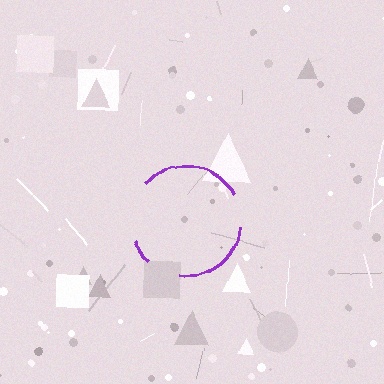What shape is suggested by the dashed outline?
The dashed outline suggests a circle.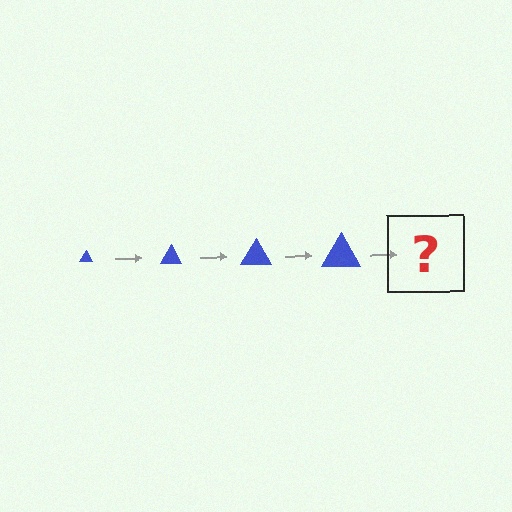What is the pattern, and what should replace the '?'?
The pattern is that the triangle gets progressively larger each step. The '?' should be a blue triangle, larger than the previous one.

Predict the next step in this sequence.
The next step is a blue triangle, larger than the previous one.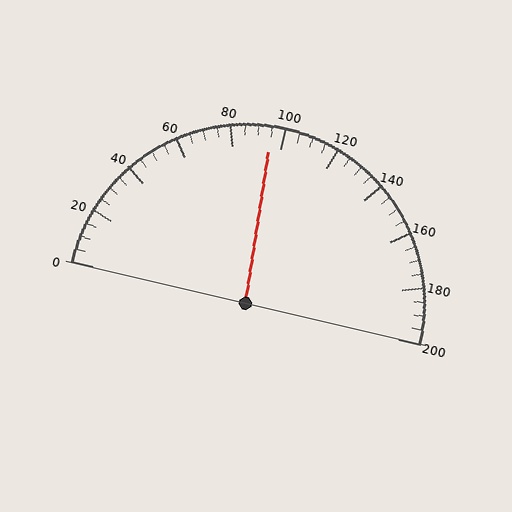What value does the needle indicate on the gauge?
The needle indicates approximately 95.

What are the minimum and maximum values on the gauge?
The gauge ranges from 0 to 200.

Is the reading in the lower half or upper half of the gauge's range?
The reading is in the lower half of the range (0 to 200).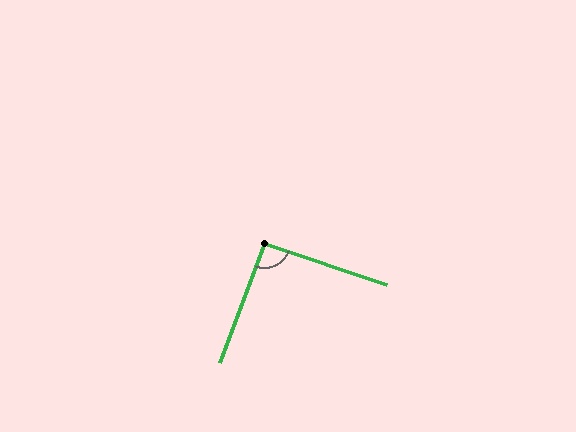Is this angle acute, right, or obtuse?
It is approximately a right angle.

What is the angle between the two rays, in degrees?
Approximately 92 degrees.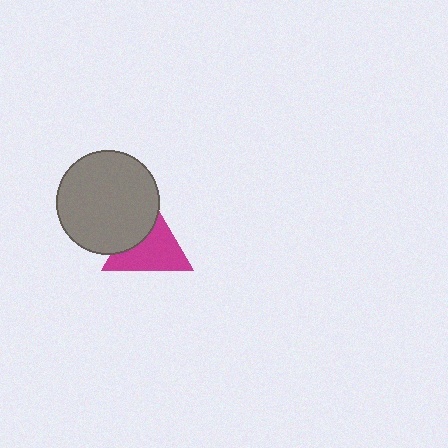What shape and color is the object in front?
The object in front is a gray circle.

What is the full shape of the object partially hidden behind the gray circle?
The partially hidden object is a magenta triangle.